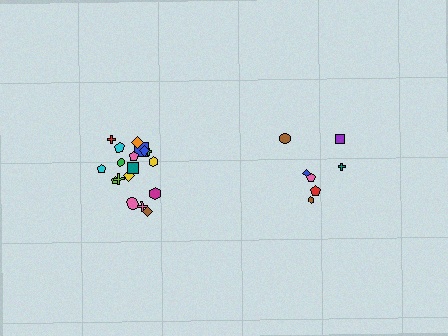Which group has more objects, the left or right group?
The left group.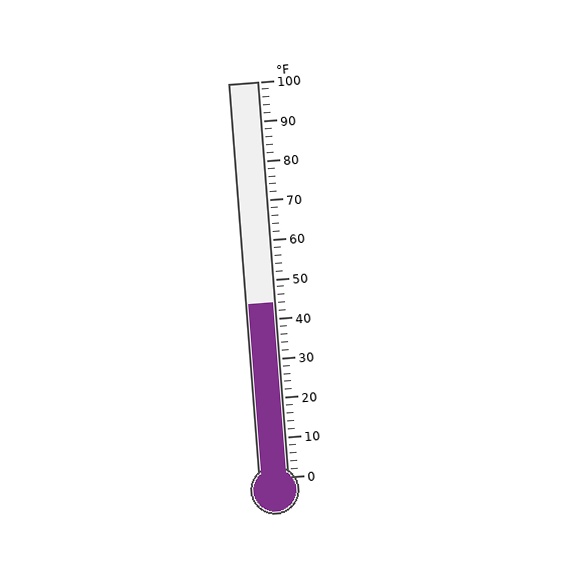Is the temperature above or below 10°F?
The temperature is above 10°F.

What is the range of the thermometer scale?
The thermometer scale ranges from 0°F to 100°F.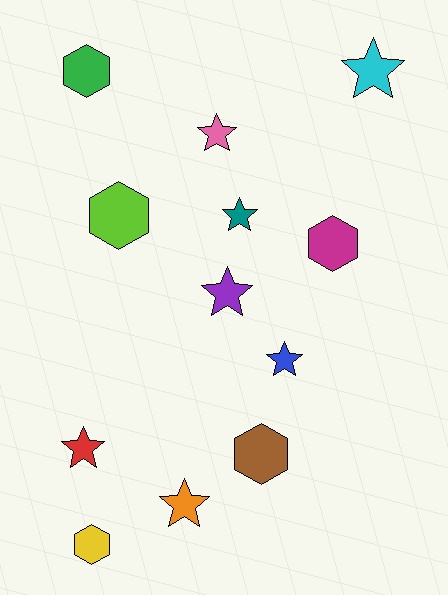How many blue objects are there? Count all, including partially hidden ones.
There is 1 blue object.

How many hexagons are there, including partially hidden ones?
There are 5 hexagons.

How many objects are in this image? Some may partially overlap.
There are 12 objects.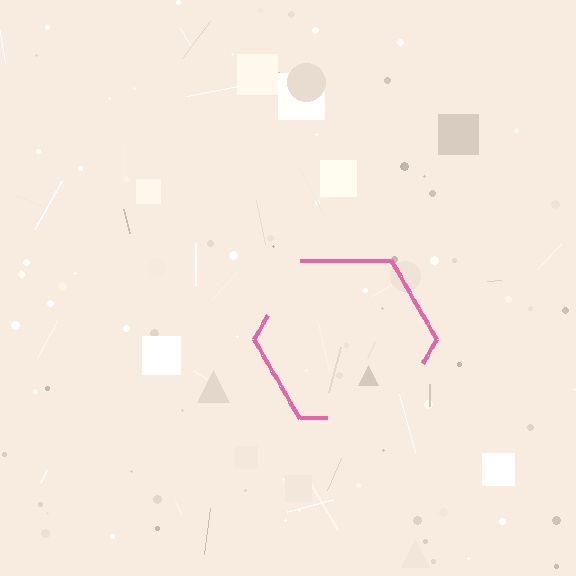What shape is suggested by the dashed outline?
The dashed outline suggests a hexagon.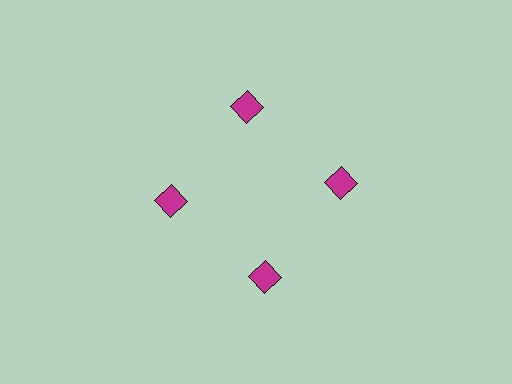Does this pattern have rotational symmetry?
Yes, this pattern has 4-fold rotational symmetry. It looks the same after rotating 90 degrees around the center.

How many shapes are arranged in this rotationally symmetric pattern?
There are 4 shapes, arranged in 4 groups of 1.